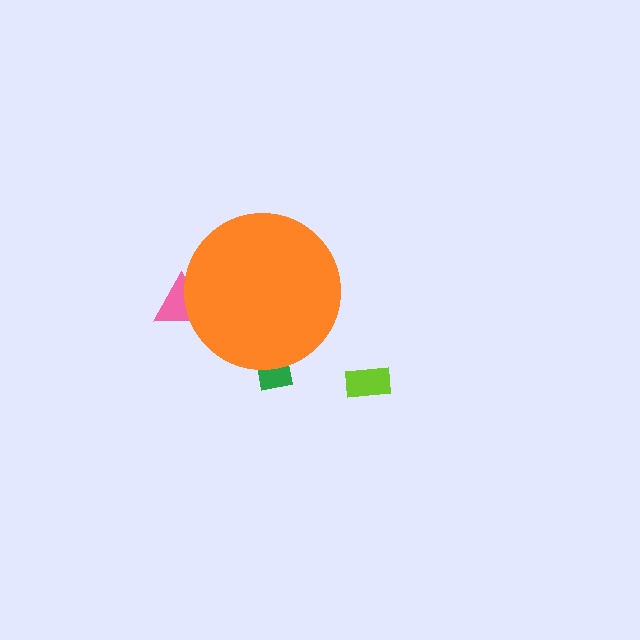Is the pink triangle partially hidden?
Yes, the pink triangle is partially hidden behind the orange circle.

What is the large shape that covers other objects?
An orange circle.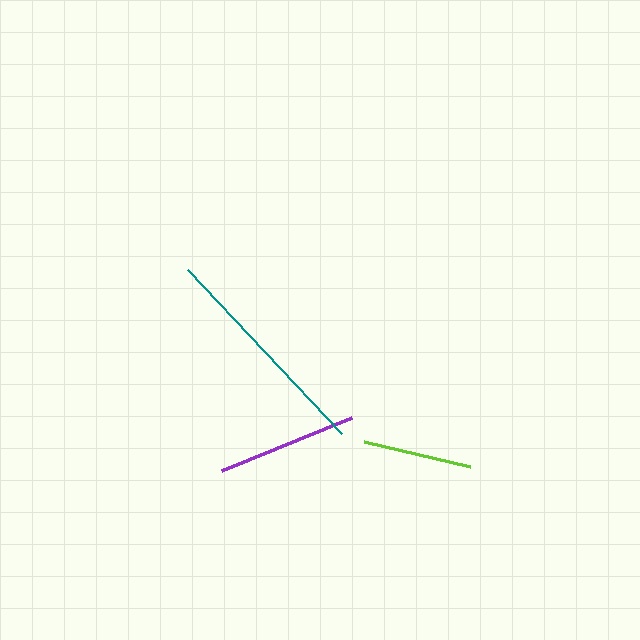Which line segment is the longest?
The teal line is the longest at approximately 225 pixels.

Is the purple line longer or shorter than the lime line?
The purple line is longer than the lime line.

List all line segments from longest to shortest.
From longest to shortest: teal, purple, lime.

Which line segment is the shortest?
The lime line is the shortest at approximately 109 pixels.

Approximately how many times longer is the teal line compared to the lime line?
The teal line is approximately 2.1 times the length of the lime line.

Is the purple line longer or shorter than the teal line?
The teal line is longer than the purple line.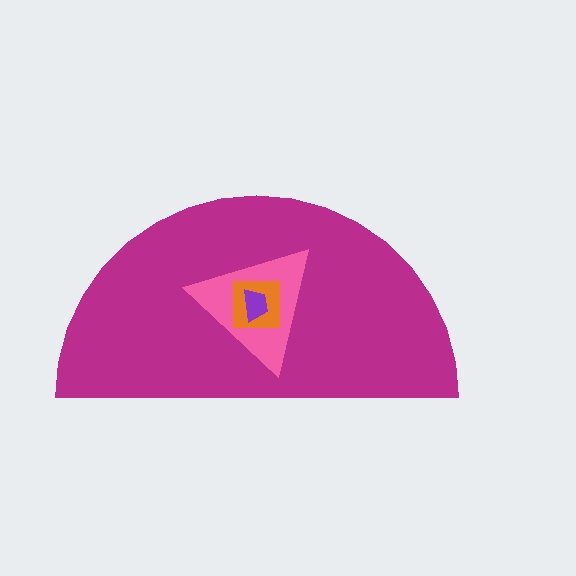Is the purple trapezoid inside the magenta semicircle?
Yes.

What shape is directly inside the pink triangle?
The orange square.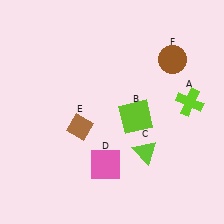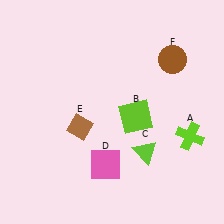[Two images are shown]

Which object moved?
The lime cross (A) moved down.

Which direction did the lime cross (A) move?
The lime cross (A) moved down.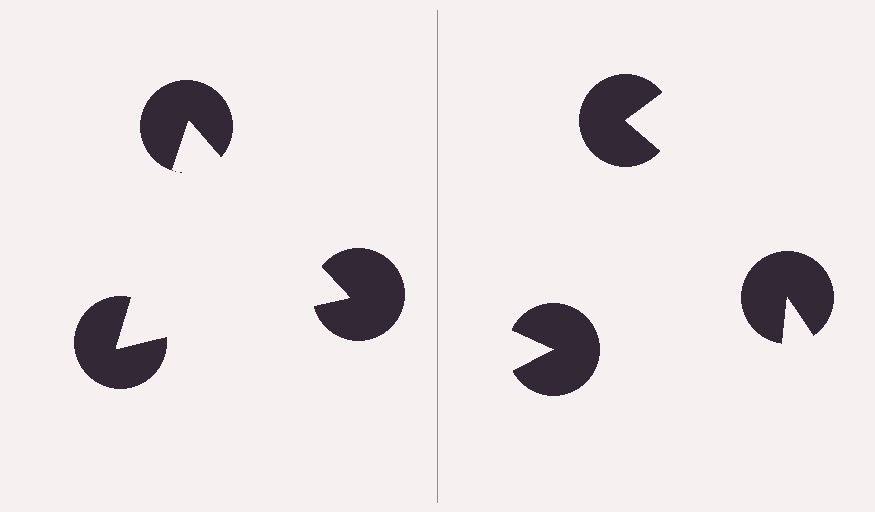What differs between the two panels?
The pac-man discs are positioned identically on both sides; only the wedge orientations differ. On the left they align to a triangle; on the right they are misaligned.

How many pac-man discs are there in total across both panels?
6 — 3 on each side.